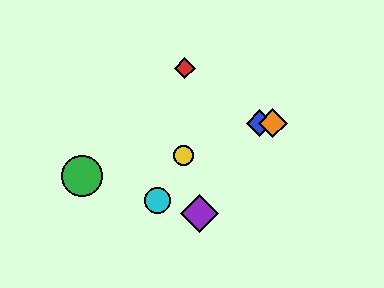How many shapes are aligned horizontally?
2 shapes (the blue diamond, the orange diamond) are aligned horizontally.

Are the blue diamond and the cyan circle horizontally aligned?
No, the blue diamond is at y≈123 and the cyan circle is at y≈200.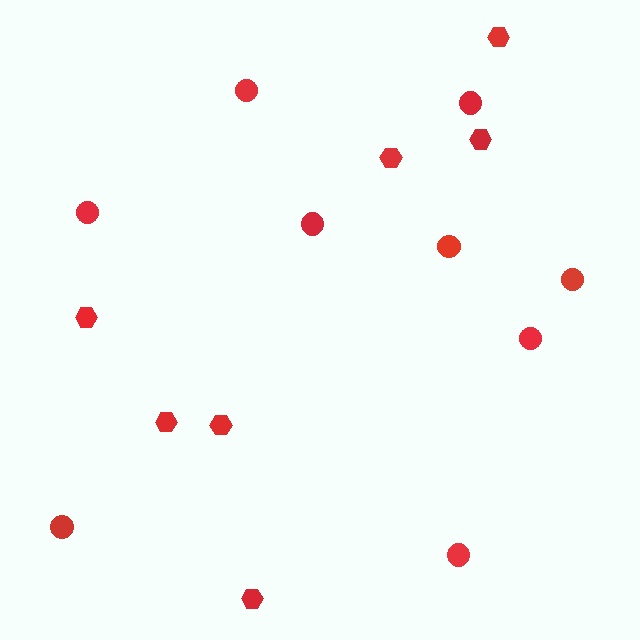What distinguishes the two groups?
There are 2 groups: one group of hexagons (7) and one group of circles (9).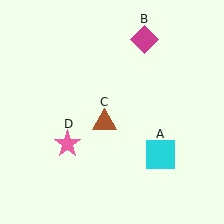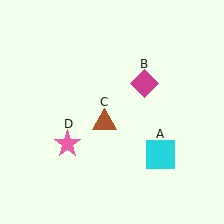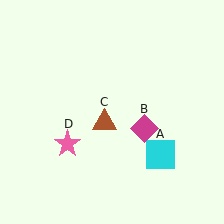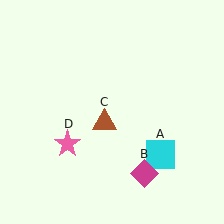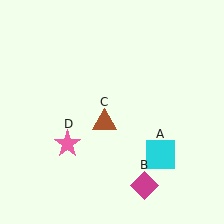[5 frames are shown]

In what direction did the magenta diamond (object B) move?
The magenta diamond (object B) moved down.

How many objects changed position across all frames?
1 object changed position: magenta diamond (object B).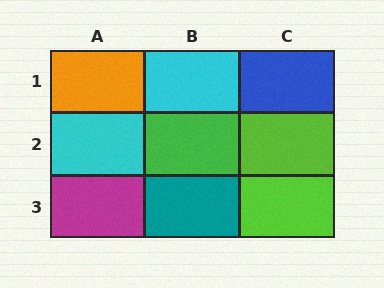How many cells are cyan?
2 cells are cyan.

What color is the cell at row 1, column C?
Blue.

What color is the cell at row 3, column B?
Teal.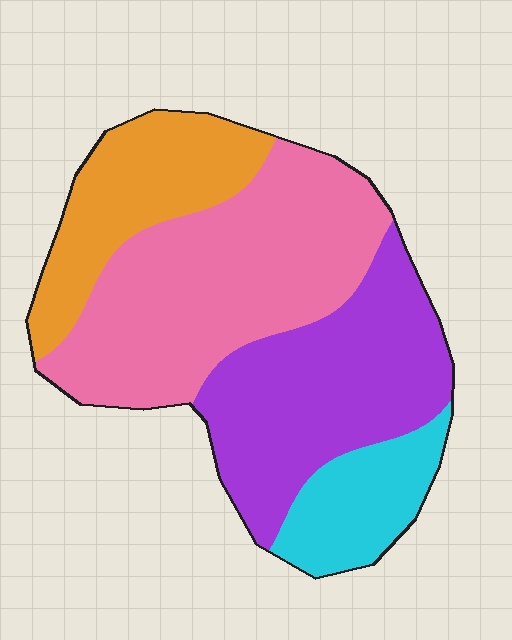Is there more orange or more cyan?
Orange.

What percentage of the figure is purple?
Purple takes up between a quarter and a half of the figure.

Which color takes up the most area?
Pink, at roughly 40%.